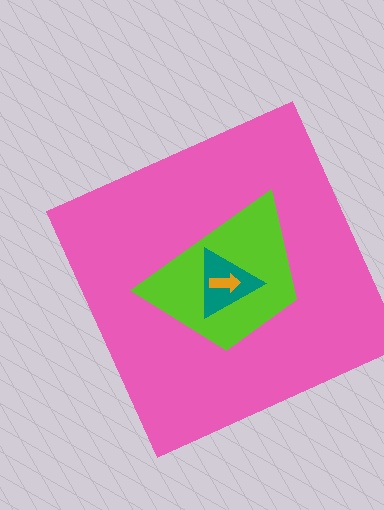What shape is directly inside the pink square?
The lime trapezoid.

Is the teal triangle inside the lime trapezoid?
Yes.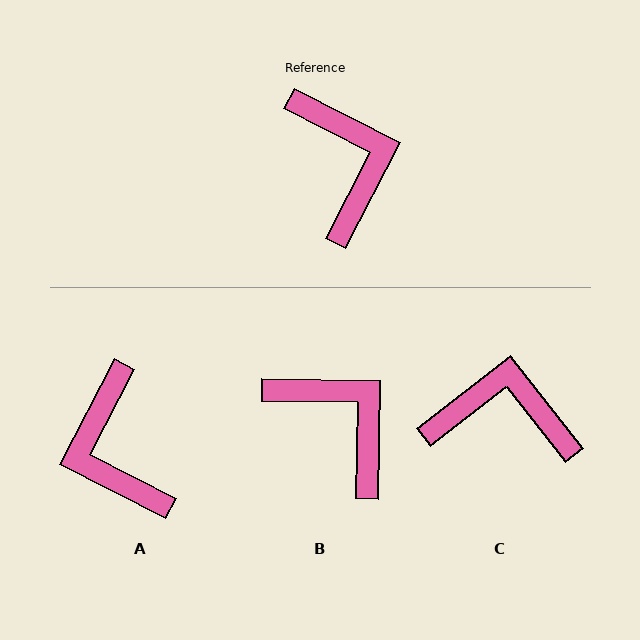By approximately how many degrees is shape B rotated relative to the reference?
Approximately 26 degrees counter-clockwise.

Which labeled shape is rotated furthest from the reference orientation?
A, about 180 degrees away.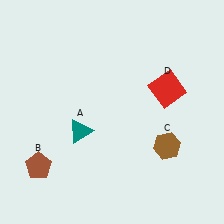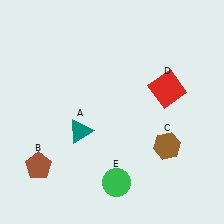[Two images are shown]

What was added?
A green circle (E) was added in Image 2.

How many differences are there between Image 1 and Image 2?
There is 1 difference between the two images.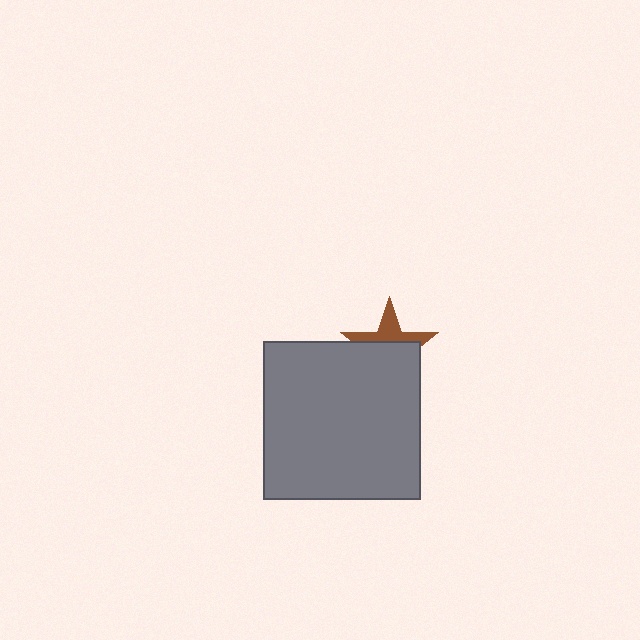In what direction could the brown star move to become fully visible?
The brown star could move up. That would shift it out from behind the gray square entirely.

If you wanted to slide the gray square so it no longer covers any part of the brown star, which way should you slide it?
Slide it down — that is the most direct way to separate the two shapes.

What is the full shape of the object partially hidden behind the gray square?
The partially hidden object is a brown star.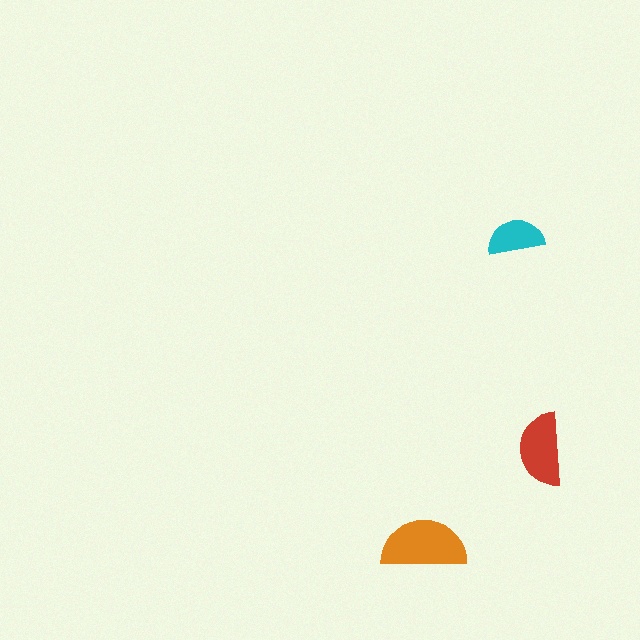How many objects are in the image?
There are 3 objects in the image.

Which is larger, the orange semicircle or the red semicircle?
The orange one.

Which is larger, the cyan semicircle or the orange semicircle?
The orange one.